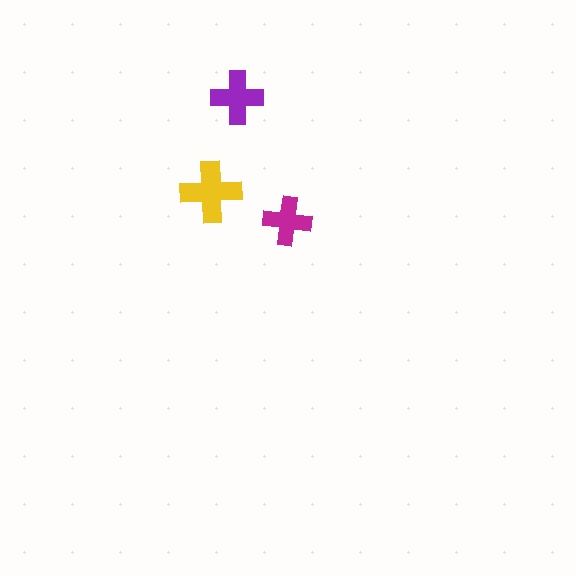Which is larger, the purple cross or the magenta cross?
The purple one.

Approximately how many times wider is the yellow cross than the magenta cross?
About 1.5 times wider.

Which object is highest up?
The purple cross is topmost.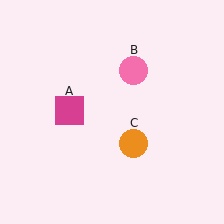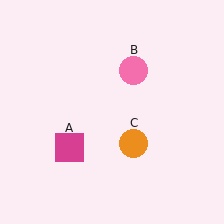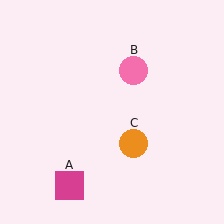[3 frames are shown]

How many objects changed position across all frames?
1 object changed position: magenta square (object A).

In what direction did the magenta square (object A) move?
The magenta square (object A) moved down.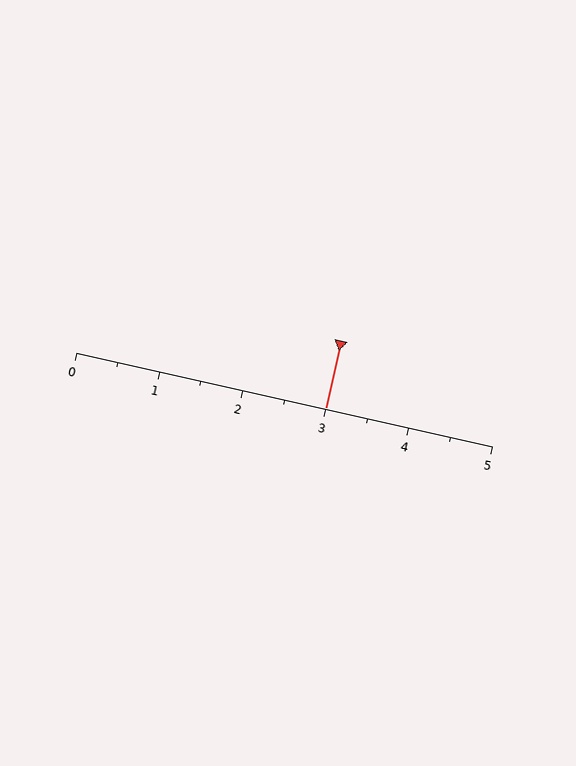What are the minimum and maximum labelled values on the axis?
The axis runs from 0 to 5.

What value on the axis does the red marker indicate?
The marker indicates approximately 3.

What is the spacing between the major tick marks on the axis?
The major ticks are spaced 1 apart.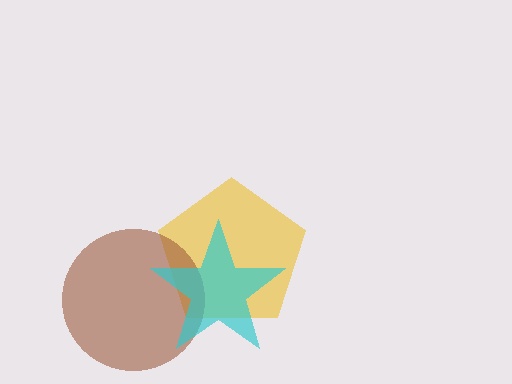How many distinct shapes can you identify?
There are 3 distinct shapes: a yellow pentagon, a brown circle, a cyan star.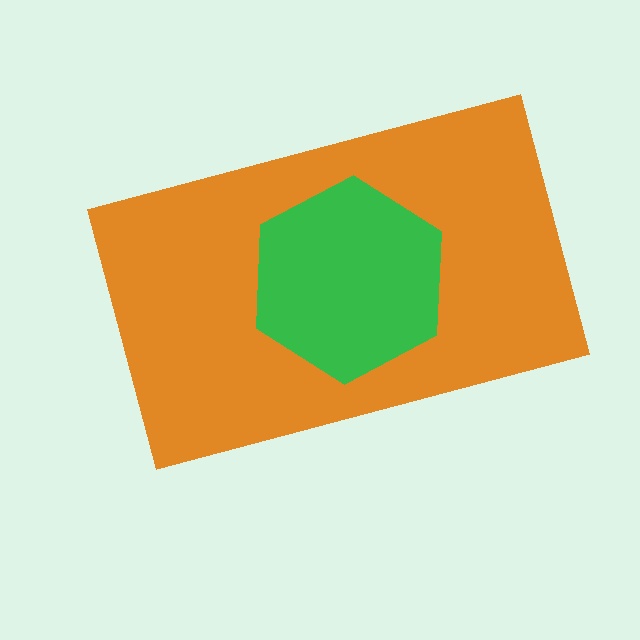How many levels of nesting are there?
2.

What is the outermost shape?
The orange rectangle.